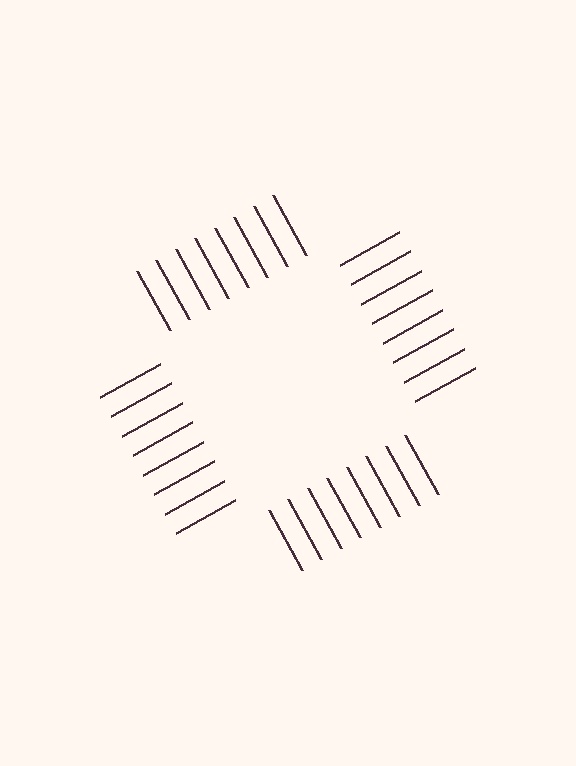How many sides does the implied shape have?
4 sides — the line-ends trace a square.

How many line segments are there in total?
32 — 8 along each of the 4 edges.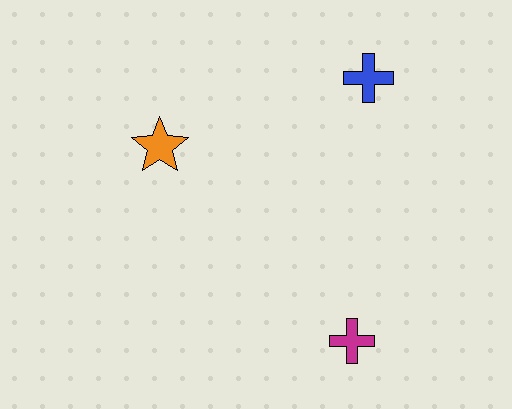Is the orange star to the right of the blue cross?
No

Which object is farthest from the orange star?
The magenta cross is farthest from the orange star.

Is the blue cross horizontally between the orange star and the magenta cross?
No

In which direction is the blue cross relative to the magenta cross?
The blue cross is above the magenta cross.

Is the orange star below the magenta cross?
No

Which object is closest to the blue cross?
The orange star is closest to the blue cross.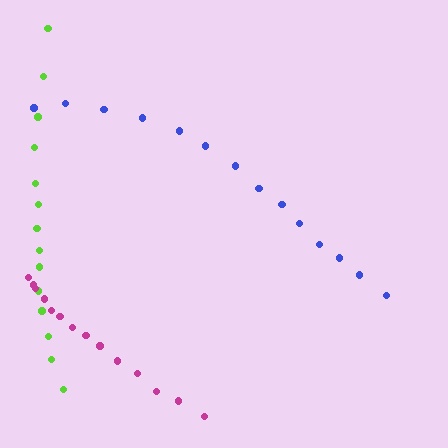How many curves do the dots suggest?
There are 3 distinct paths.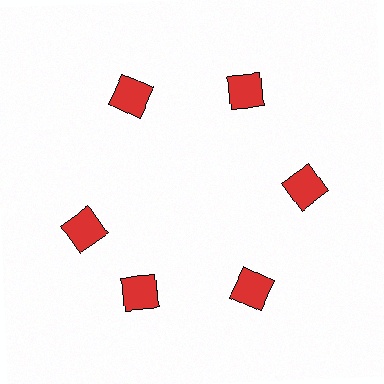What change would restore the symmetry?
The symmetry would be restored by rotating it back into even spacing with its neighbors so that all 6 squares sit at equal angles and equal distance from the center.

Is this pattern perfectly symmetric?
No. The 6 red squares are arranged in a ring, but one element near the 9 o'clock position is rotated out of alignment along the ring, breaking the 6-fold rotational symmetry.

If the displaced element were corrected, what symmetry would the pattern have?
It would have 6-fold rotational symmetry — the pattern would map onto itself every 60 degrees.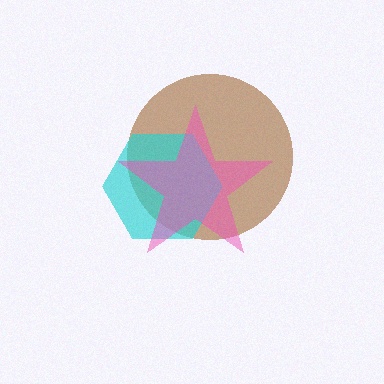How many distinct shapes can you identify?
There are 3 distinct shapes: a brown circle, a cyan hexagon, a pink star.